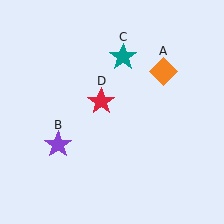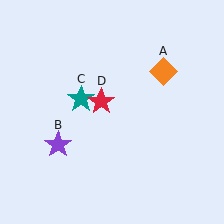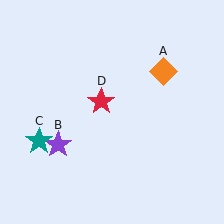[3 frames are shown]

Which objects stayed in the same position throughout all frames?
Orange diamond (object A) and purple star (object B) and red star (object D) remained stationary.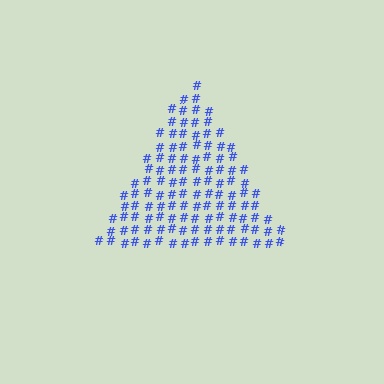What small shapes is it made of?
It is made of small hash symbols.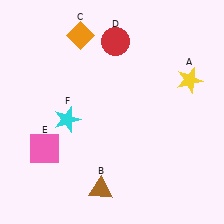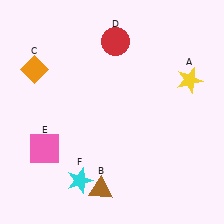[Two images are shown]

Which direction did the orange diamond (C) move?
The orange diamond (C) moved left.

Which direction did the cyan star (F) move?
The cyan star (F) moved down.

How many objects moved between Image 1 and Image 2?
2 objects moved between the two images.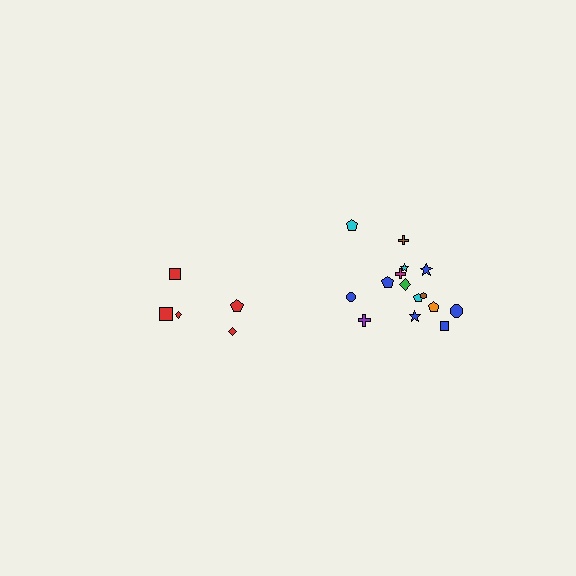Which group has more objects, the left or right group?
The right group.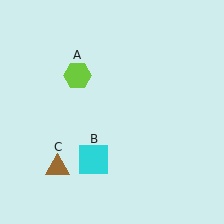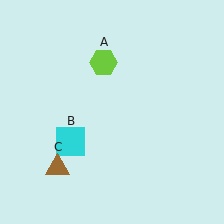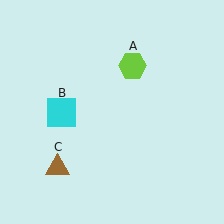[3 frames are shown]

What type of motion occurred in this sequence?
The lime hexagon (object A), cyan square (object B) rotated clockwise around the center of the scene.